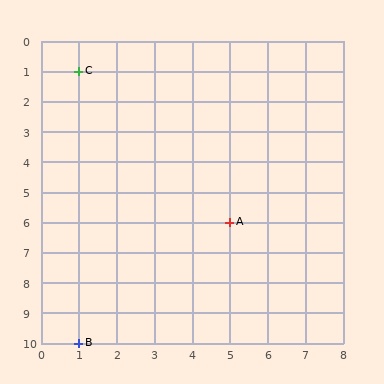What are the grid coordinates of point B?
Point B is at grid coordinates (1, 10).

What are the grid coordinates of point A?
Point A is at grid coordinates (5, 6).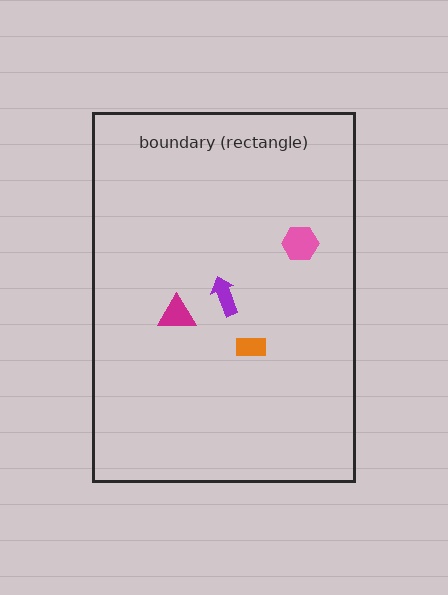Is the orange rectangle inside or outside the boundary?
Inside.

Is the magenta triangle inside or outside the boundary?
Inside.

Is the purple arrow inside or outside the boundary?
Inside.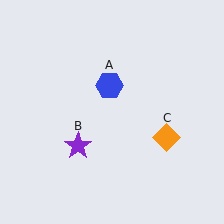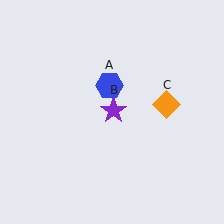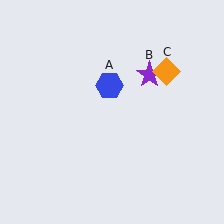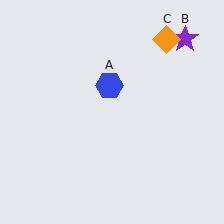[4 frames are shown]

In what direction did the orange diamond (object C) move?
The orange diamond (object C) moved up.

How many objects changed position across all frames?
2 objects changed position: purple star (object B), orange diamond (object C).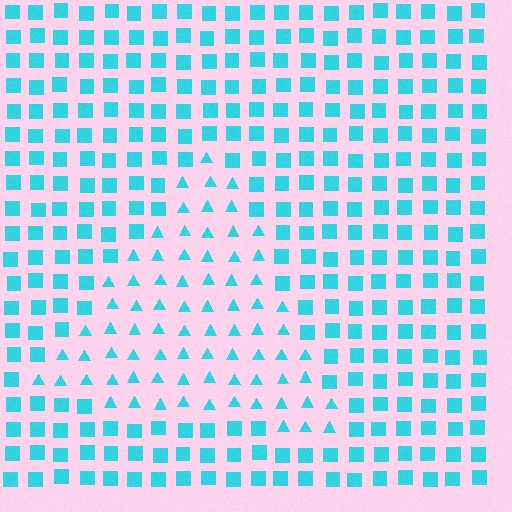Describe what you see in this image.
The image is filled with small cyan elements arranged in a uniform grid. A triangle-shaped region contains triangles, while the surrounding area contains squares. The boundary is defined purely by the change in element shape.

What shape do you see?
I see a triangle.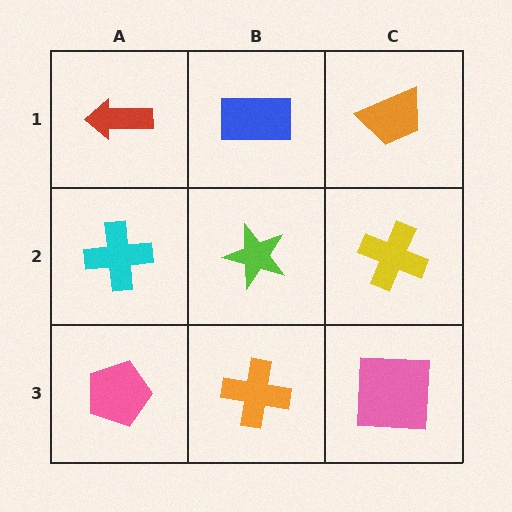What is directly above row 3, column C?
A yellow cross.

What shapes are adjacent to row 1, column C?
A yellow cross (row 2, column C), a blue rectangle (row 1, column B).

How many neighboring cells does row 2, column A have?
3.